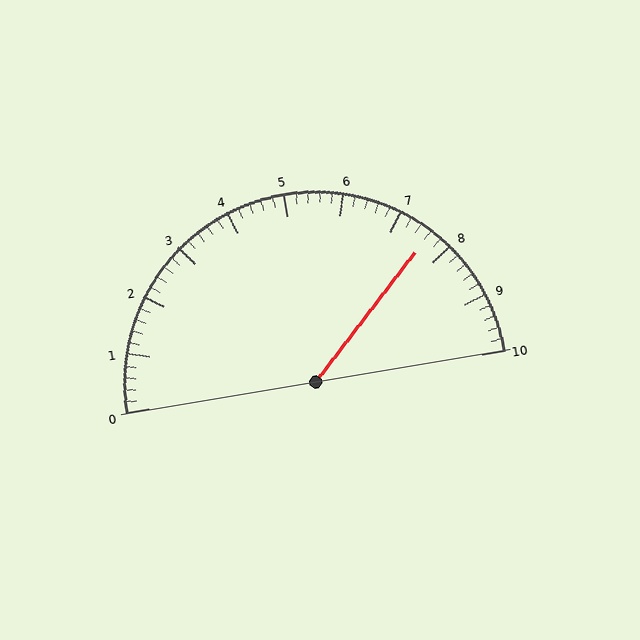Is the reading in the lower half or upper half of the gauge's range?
The reading is in the upper half of the range (0 to 10).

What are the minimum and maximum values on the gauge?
The gauge ranges from 0 to 10.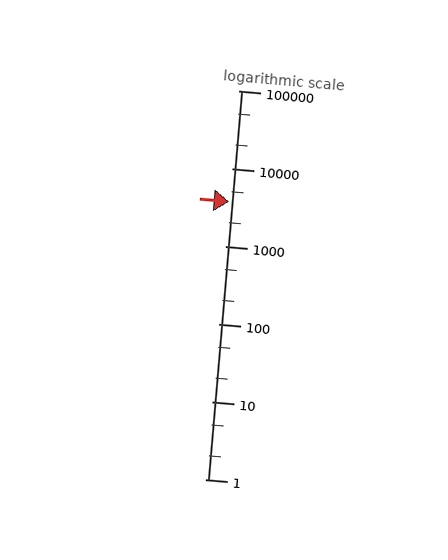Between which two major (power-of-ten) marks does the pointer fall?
The pointer is between 1000 and 10000.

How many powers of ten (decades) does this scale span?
The scale spans 5 decades, from 1 to 100000.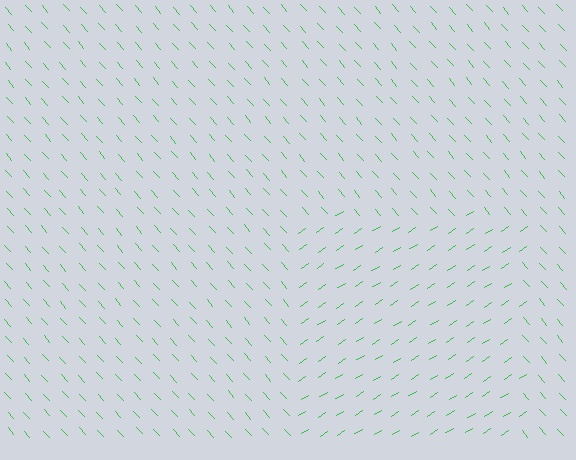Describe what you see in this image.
The image is filled with small green line segments. A rectangle region in the image has lines oriented differently from the surrounding lines, creating a visible texture boundary.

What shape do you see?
I see a rectangle.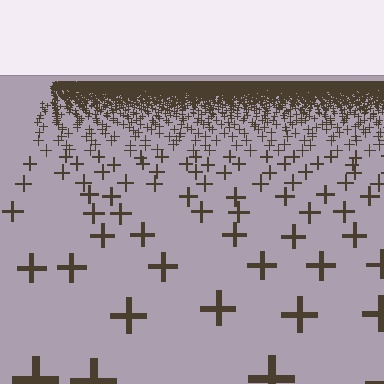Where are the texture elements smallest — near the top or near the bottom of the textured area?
Near the top.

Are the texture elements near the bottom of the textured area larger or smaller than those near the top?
Larger. Near the bottom, elements are closer to the viewer and appear at a bigger on-screen size.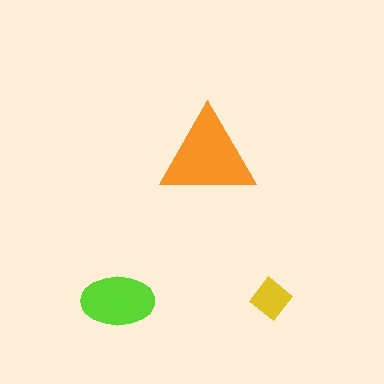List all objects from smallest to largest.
The yellow diamond, the lime ellipse, the orange triangle.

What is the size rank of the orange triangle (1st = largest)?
1st.